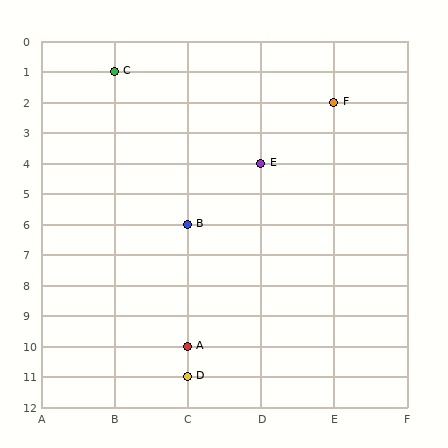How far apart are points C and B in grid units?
Points C and B are 1 column and 5 rows apart (about 5.1 grid units diagonally).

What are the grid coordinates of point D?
Point D is at grid coordinates (C, 11).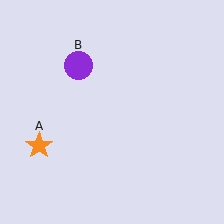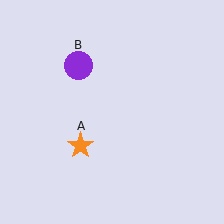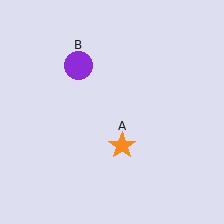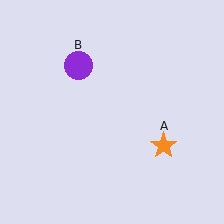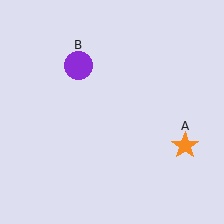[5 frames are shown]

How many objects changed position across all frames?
1 object changed position: orange star (object A).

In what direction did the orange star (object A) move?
The orange star (object A) moved right.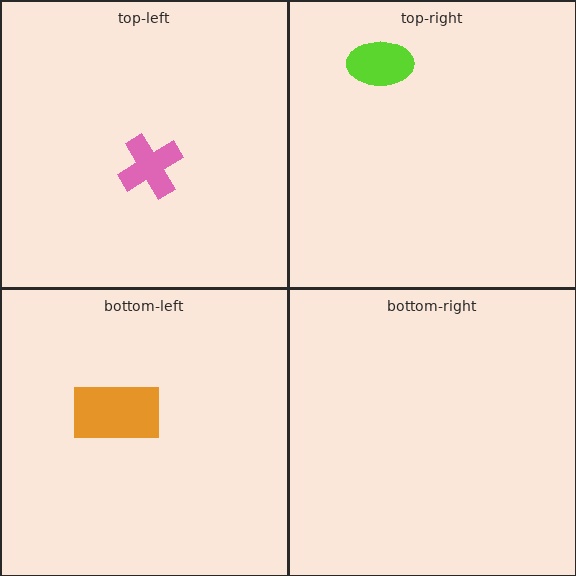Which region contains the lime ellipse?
The top-right region.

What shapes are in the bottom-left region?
The orange rectangle.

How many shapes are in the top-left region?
1.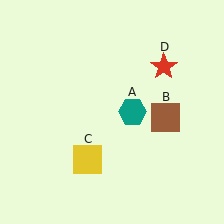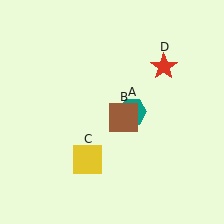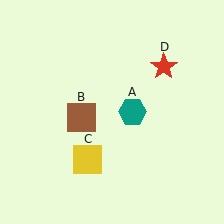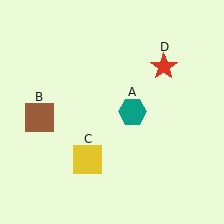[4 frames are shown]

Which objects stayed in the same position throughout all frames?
Teal hexagon (object A) and yellow square (object C) and red star (object D) remained stationary.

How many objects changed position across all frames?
1 object changed position: brown square (object B).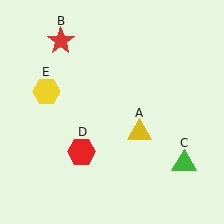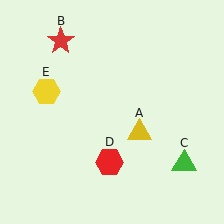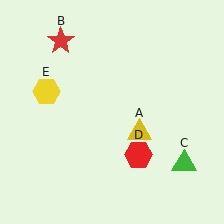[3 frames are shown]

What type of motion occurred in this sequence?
The red hexagon (object D) rotated counterclockwise around the center of the scene.